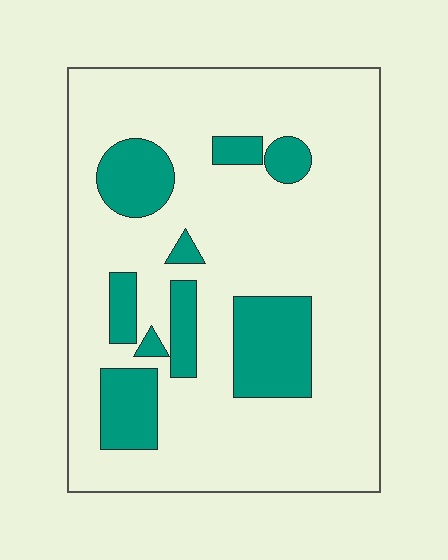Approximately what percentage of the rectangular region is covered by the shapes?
Approximately 20%.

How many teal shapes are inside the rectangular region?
9.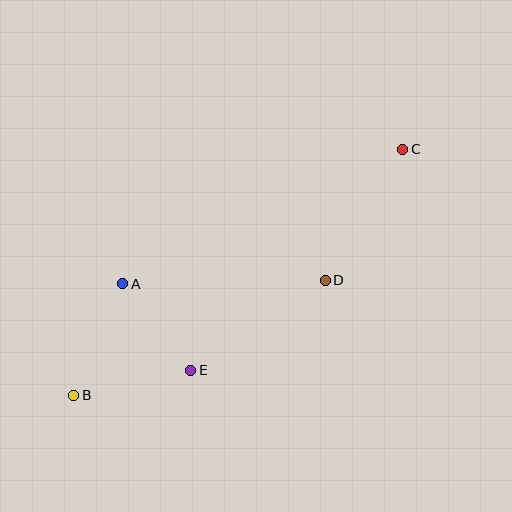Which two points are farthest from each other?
Points B and C are farthest from each other.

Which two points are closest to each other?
Points A and E are closest to each other.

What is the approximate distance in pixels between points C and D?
The distance between C and D is approximately 152 pixels.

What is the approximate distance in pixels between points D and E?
The distance between D and E is approximately 162 pixels.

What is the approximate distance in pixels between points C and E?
The distance between C and E is approximately 306 pixels.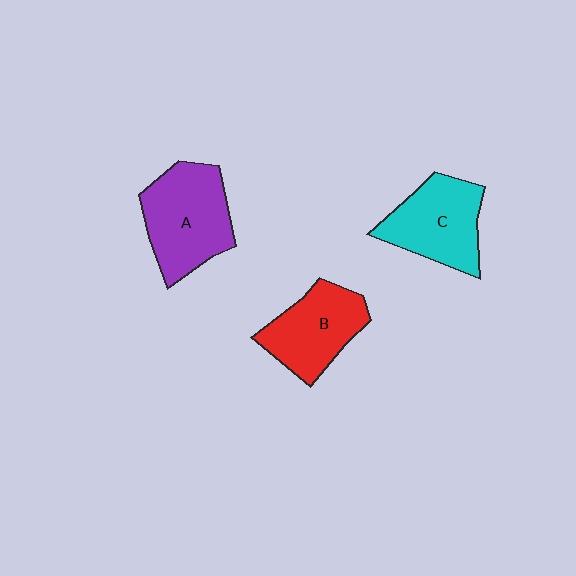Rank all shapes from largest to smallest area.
From largest to smallest: A (purple), C (cyan), B (red).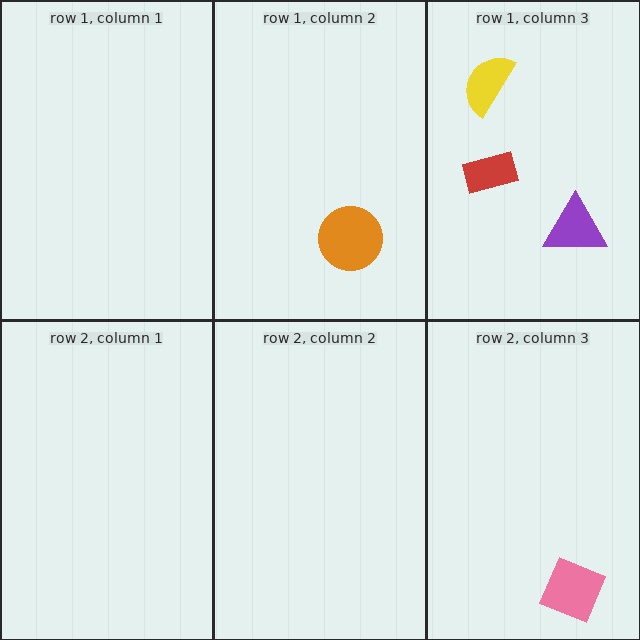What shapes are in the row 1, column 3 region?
The red rectangle, the purple triangle, the yellow semicircle.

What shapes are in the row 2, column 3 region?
The pink diamond.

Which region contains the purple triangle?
The row 1, column 3 region.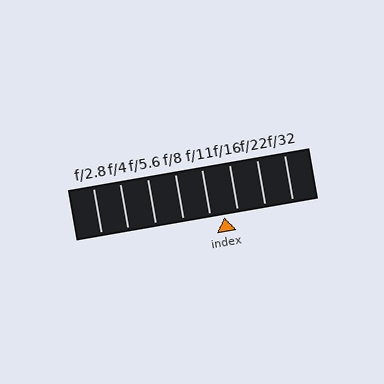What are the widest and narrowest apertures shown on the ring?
The widest aperture shown is f/2.8 and the narrowest is f/32.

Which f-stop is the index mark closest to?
The index mark is closest to f/16.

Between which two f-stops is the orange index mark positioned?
The index mark is between f/11 and f/16.